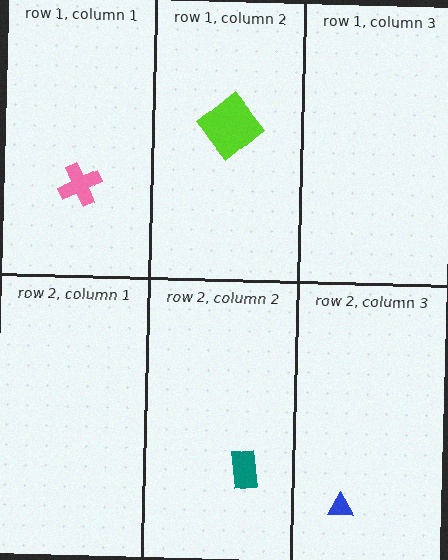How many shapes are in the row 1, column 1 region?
1.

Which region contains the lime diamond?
The row 1, column 2 region.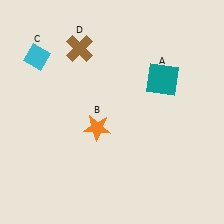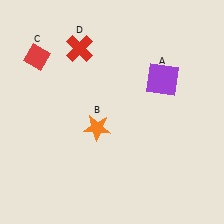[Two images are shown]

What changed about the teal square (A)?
In Image 1, A is teal. In Image 2, it changed to purple.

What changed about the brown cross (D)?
In Image 1, D is brown. In Image 2, it changed to red.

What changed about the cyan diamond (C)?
In Image 1, C is cyan. In Image 2, it changed to red.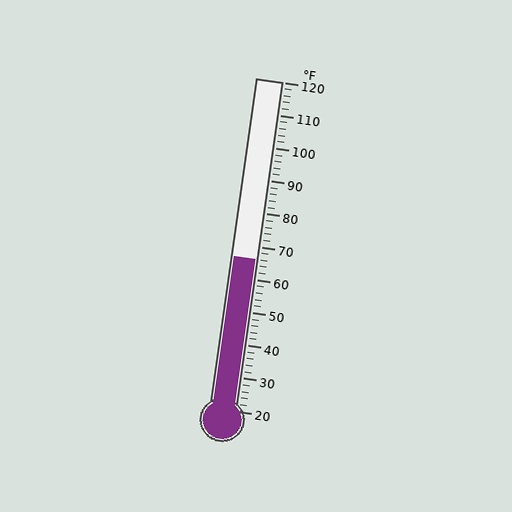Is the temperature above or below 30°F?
The temperature is above 30°F.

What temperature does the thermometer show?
The thermometer shows approximately 66°F.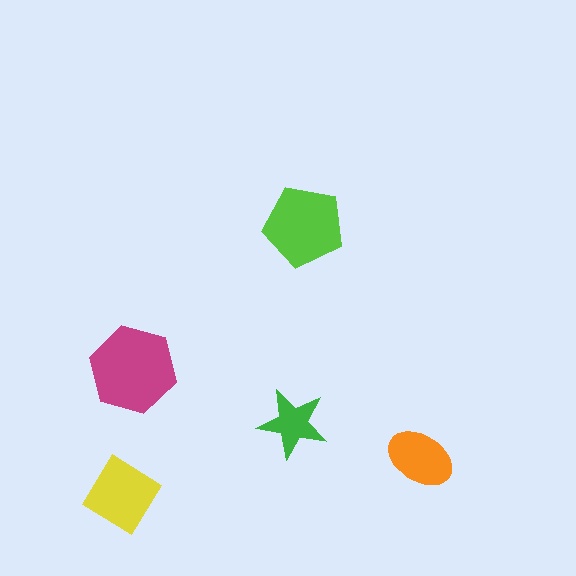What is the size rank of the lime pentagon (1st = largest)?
2nd.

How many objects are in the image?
There are 5 objects in the image.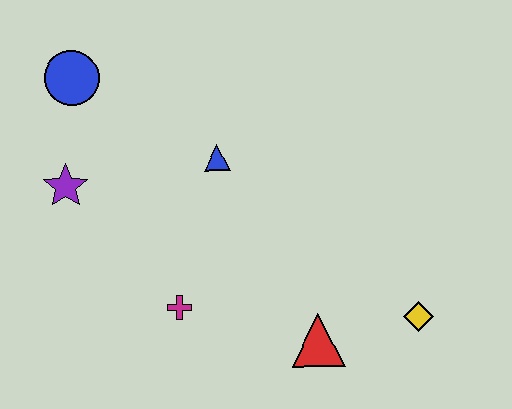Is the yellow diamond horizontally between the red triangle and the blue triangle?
No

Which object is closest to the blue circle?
The purple star is closest to the blue circle.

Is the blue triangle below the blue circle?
Yes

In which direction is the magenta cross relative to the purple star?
The magenta cross is below the purple star.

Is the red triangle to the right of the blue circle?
Yes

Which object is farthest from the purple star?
The yellow diamond is farthest from the purple star.